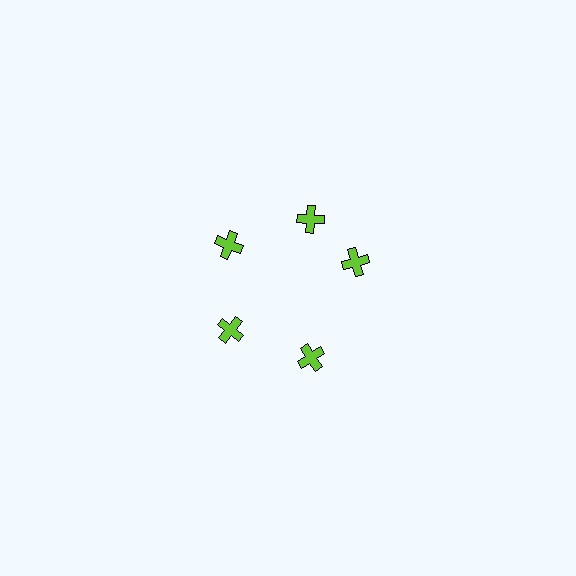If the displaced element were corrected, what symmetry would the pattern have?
It would have 5-fold rotational symmetry — the pattern would map onto itself every 72 degrees.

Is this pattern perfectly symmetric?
No. The 5 lime crosses are arranged in a ring, but one element near the 3 o'clock position is rotated out of alignment along the ring, breaking the 5-fold rotational symmetry.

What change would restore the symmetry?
The symmetry would be restored by rotating it back into even spacing with its neighbors so that all 5 crosses sit at equal angles and equal distance from the center.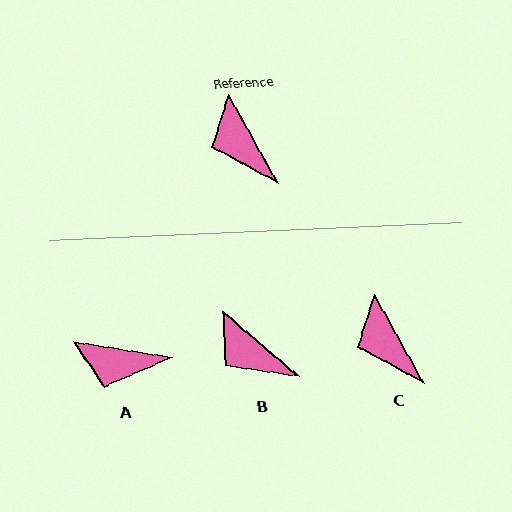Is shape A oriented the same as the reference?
No, it is off by about 52 degrees.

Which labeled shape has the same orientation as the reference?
C.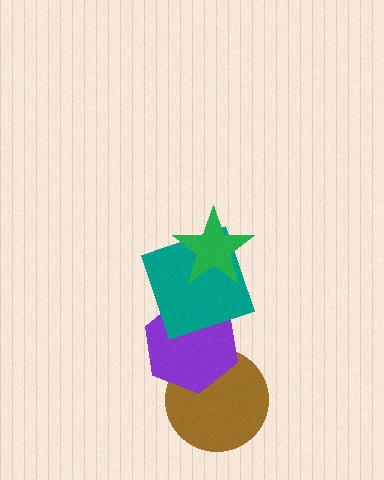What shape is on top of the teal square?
The green star is on top of the teal square.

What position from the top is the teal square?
The teal square is 2nd from the top.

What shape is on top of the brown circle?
The purple hexagon is on top of the brown circle.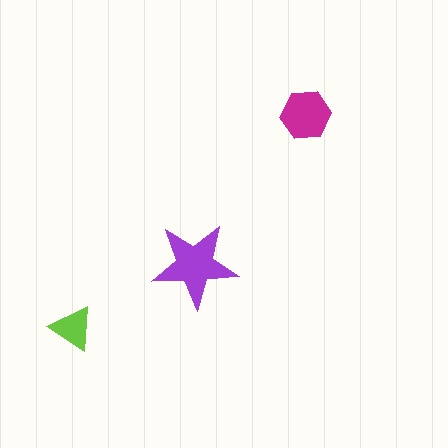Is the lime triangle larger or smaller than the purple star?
Smaller.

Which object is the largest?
The purple star.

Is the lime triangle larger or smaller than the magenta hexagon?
Smaller.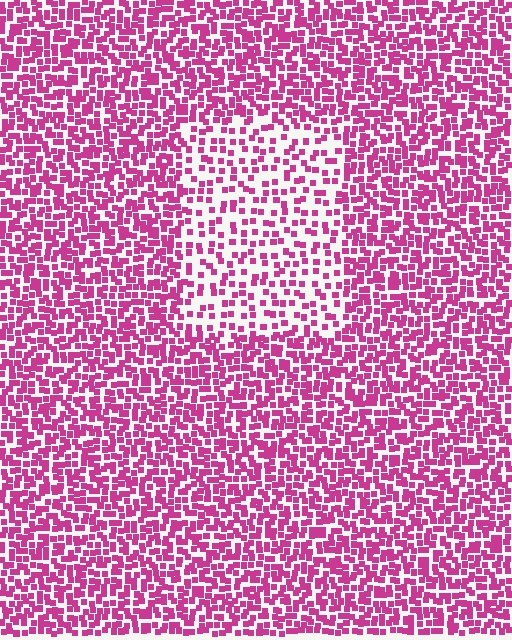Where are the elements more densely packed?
The elements are more densely packed outside the rectangle boundary.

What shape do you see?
I see a rectangle.